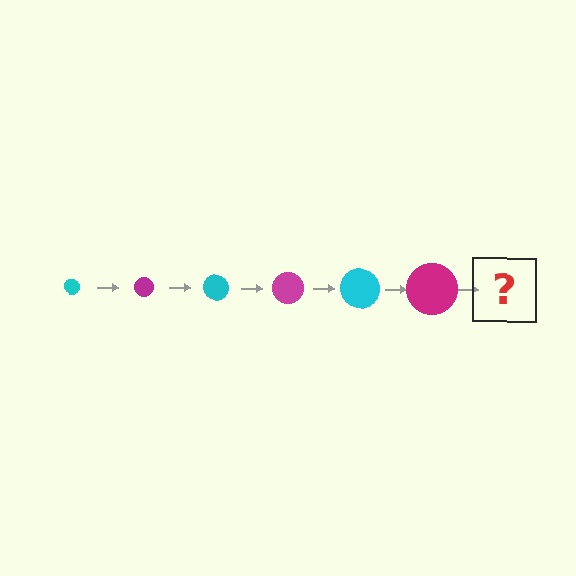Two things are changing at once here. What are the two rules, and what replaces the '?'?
The two rules are that the circle grows larger each step and the color cycles through cyan and magenta. The '?' should be a cyan circle, larger than the previous one.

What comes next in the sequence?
The next element should be a cyan circle, larger than the previous one.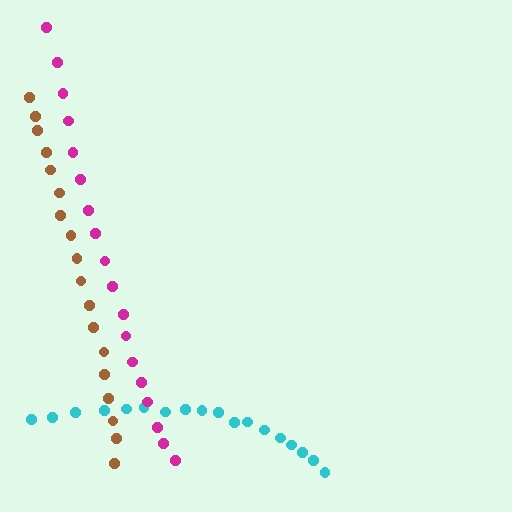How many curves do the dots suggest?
There are 3 distinct paths.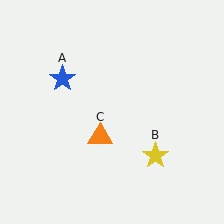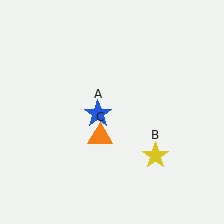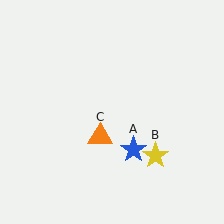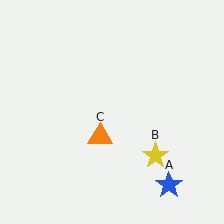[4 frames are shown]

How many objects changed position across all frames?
1 object changed position: blue star (object A).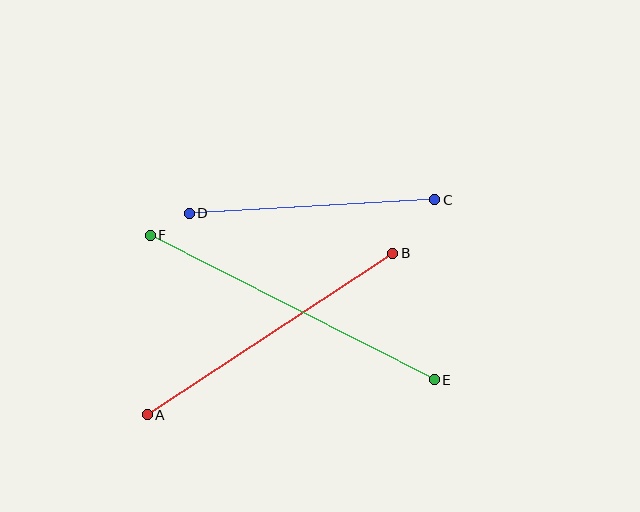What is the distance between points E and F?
The distance is approximately 318 pixels.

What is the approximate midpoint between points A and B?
The midpoint is at approximately (270, 334) pixels.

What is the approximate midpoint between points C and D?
The midpoint is at approximately (312, 207) pixels.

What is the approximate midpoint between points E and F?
The midpoint is at approximately (292, 308) pixels.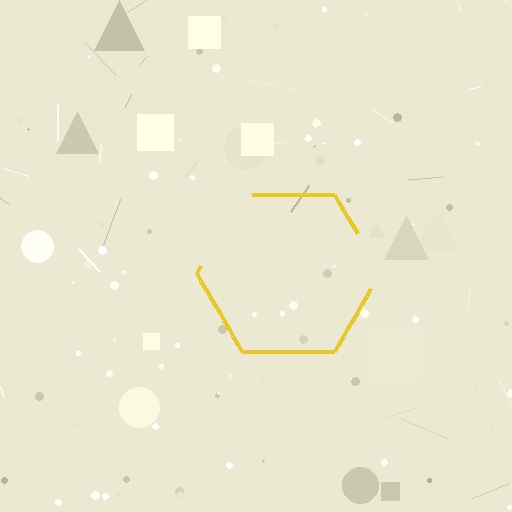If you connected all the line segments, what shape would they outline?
They would outline a hexagon.